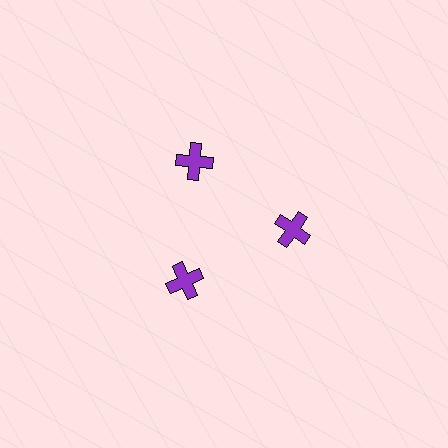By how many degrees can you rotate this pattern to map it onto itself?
The pattern maps onto itself every 120 degrees of rotation.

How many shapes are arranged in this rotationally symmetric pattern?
There are 3 shapes, arranged in 3 groups of 1.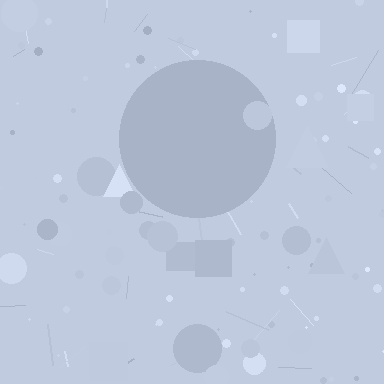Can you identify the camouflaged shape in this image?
The camouflaged shape is a circle.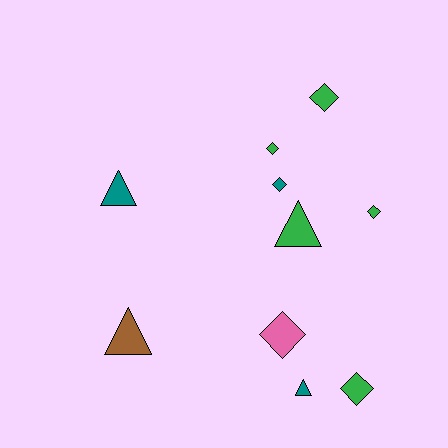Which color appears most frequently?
Green, with 5 objects.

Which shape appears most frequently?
Diamond, with 6 objects.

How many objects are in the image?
There are 10 objects.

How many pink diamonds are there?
There is 1 pink diamond.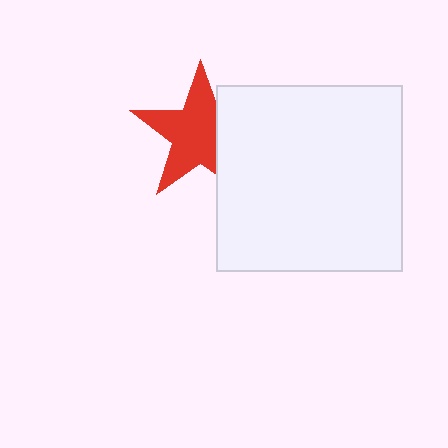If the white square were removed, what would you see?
You would see the complete red star.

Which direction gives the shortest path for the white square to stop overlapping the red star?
Moving right gives the shortest separation.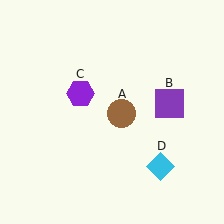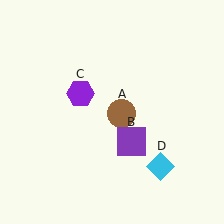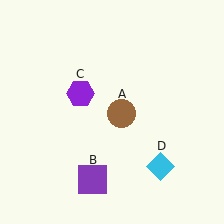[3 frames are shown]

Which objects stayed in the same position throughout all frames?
Brown circle (object A) and purple hexagon (object C) and cyan diamond (object D) remained stationary.